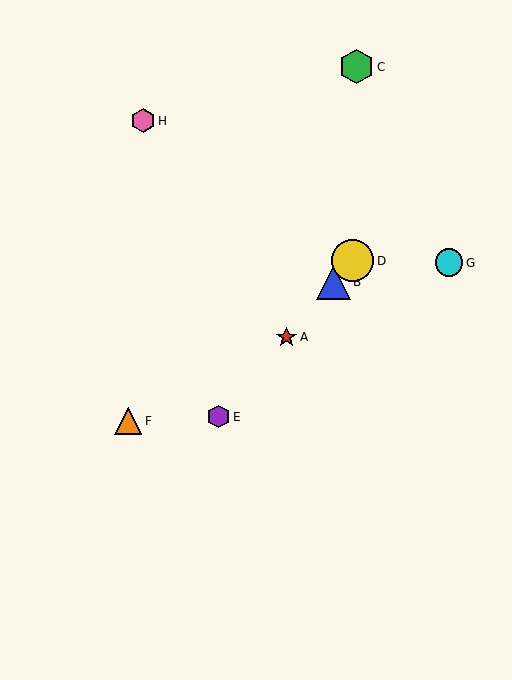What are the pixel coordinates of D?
Object D is at (352, 261).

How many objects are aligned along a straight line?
4 objects (A, B, D, E) are aligned along a straight line.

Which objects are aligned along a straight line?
Objects A, B, D, E are aligned along a straight line.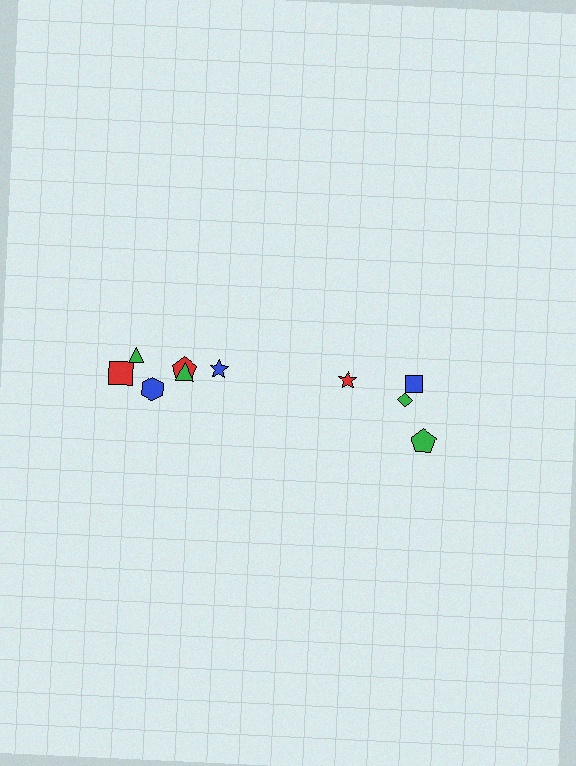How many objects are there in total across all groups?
There are 10 objects.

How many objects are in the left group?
There are 6 objects.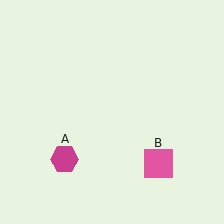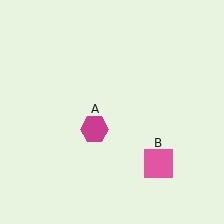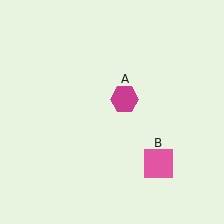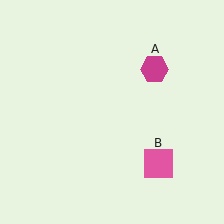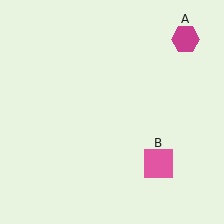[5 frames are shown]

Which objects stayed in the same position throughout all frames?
Pink square (object B) remained stationary.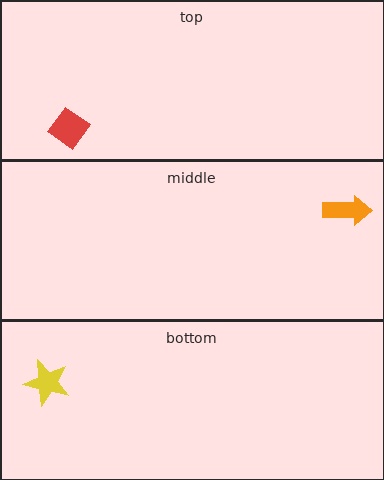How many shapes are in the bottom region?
1.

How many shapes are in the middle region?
1.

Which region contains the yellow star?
The bottom region.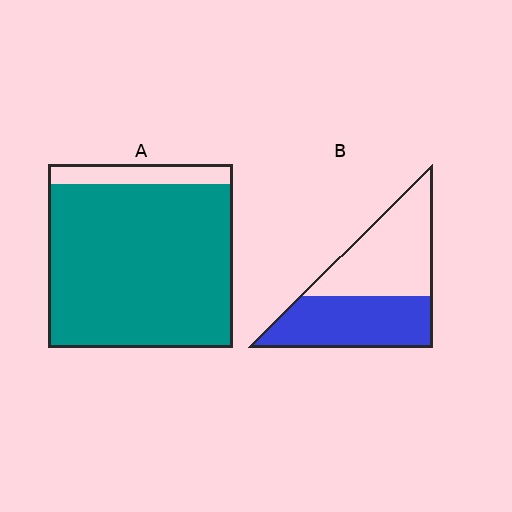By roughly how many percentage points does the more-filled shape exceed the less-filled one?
By roughly 40 percentage points (A over B).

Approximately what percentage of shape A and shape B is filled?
A is approximately 90% and B is approximately 50%.